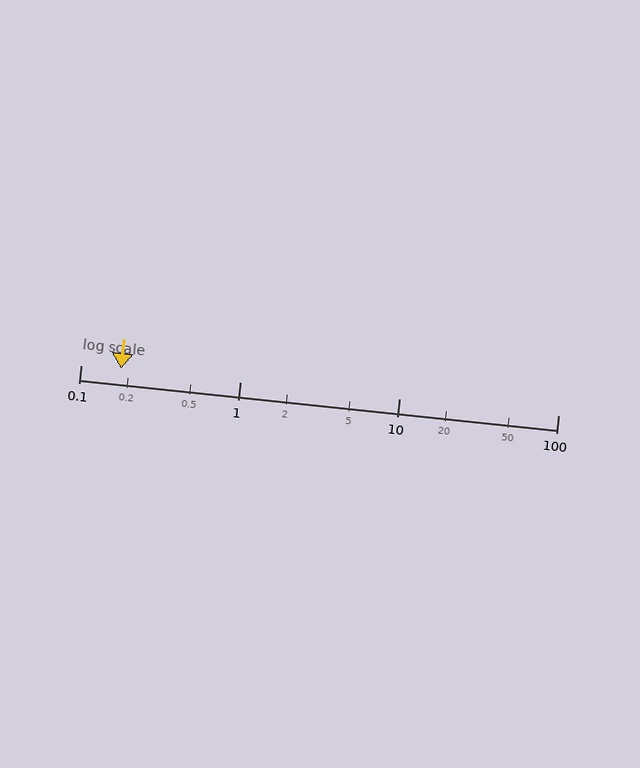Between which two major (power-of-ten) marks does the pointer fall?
The pointer is between 0.1 and 1.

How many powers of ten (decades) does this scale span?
The scale spans 3 decades, from 0.1 to 100.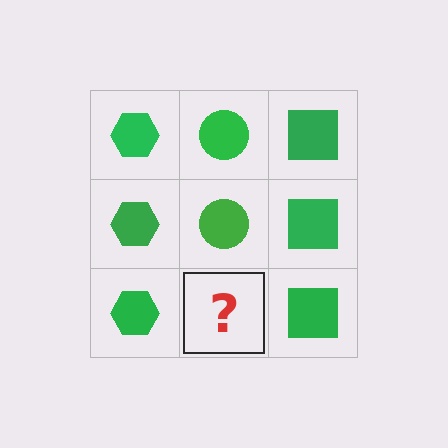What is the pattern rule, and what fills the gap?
The rule is that each column has a consistent shape. The gap should be filled with a green circle.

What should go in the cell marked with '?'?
The missing cell should contain a green circle.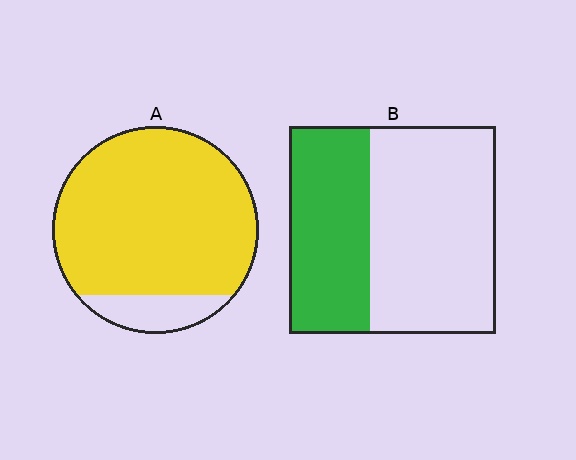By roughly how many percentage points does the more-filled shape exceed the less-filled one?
By roughly 50 percentage points (A over B).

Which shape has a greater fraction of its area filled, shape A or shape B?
Shape A.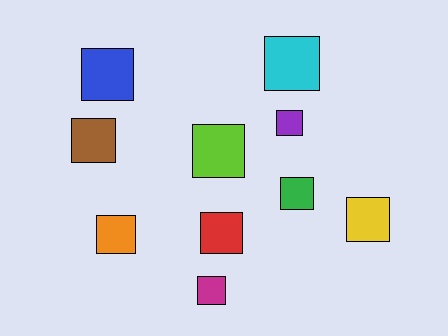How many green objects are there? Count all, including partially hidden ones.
There is 1 green object.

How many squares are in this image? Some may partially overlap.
There are 10 squares.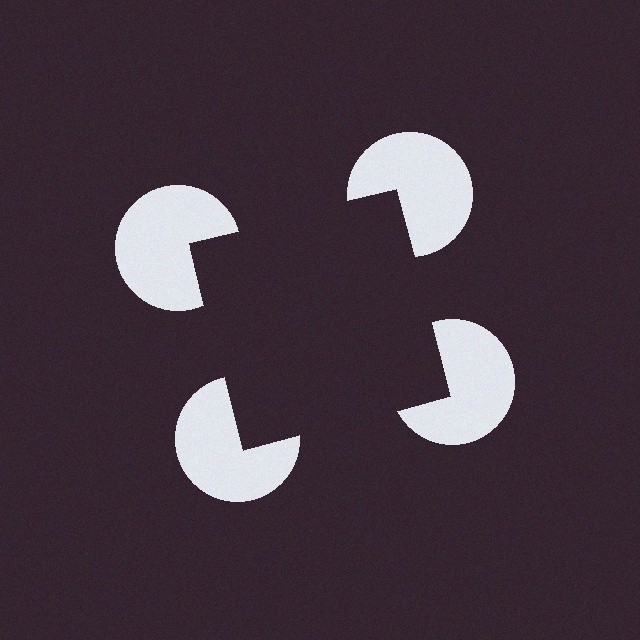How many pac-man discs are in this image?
There are 4 — one at each vertex of the illusory square.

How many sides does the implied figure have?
4 sides.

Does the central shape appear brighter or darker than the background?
It typically appears slightly darker than the background, even though no actual brightness change is drawn.